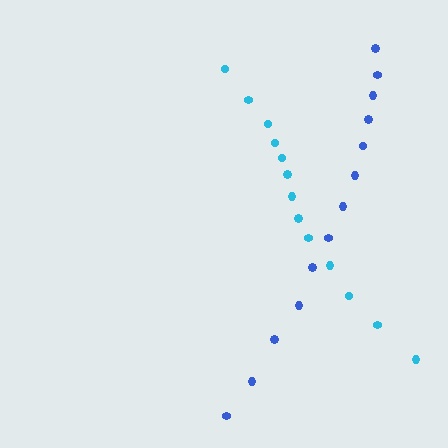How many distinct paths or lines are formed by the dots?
There are 2 distinct paths.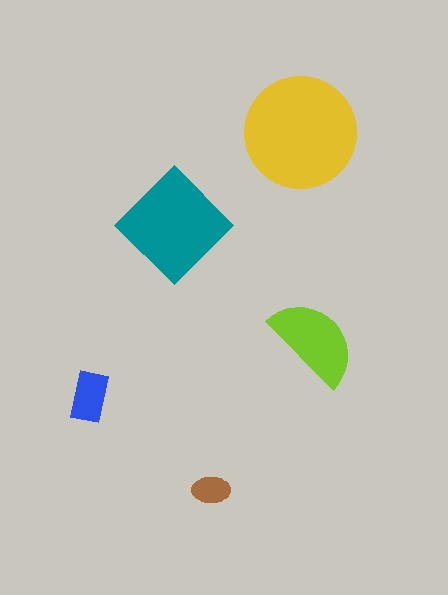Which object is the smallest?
The brown ellipse.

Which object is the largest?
The yellow circle.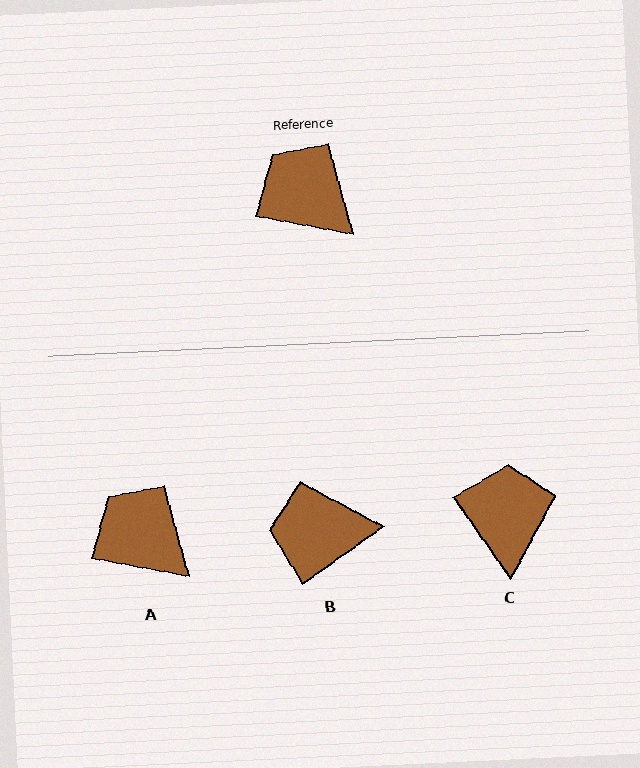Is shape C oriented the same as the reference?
No, it is off by about 44 degrees.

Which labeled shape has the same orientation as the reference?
A.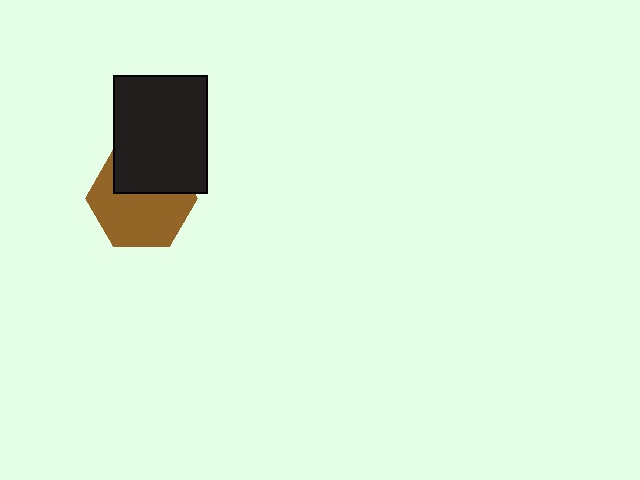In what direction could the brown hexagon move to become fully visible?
The brown hexagon could move down. That would shift it out from behind the black rectangle entirely.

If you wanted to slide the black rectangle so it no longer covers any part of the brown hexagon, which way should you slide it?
Slide it up — that is the most direct way to separate the two shapes.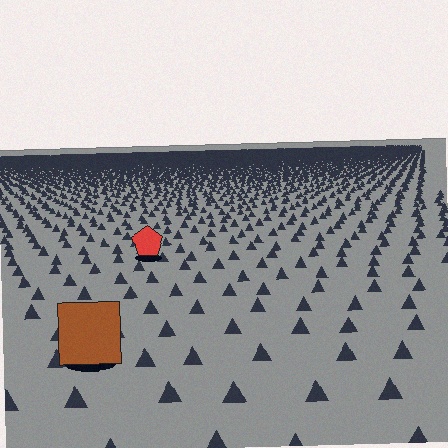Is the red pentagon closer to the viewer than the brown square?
No. The brown square is closer — you can tell from the texture gradient: the ground texture is coarser near it.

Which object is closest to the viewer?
The brown square is closest. The texture marks near it are larger and more spread out.